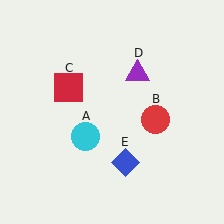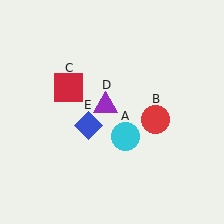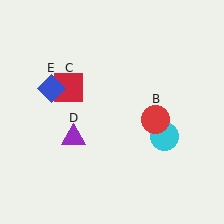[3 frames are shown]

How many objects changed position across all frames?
3 objects changed position: cyan circle (object A), purple triangle (object D), blue diamond (object E).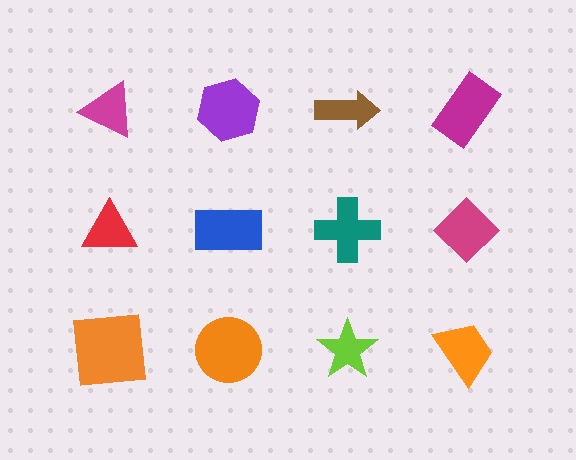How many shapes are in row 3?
4 shapes.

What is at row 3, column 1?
An orange square.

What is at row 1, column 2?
A purple hexagon.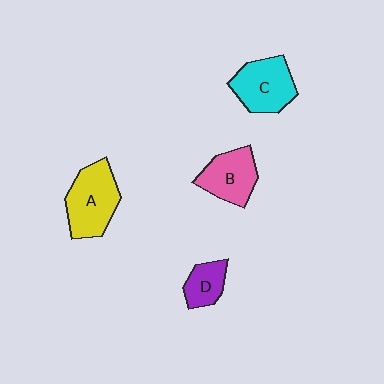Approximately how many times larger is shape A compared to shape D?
Approximately 2.0 times.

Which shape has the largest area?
Shape A (yellow).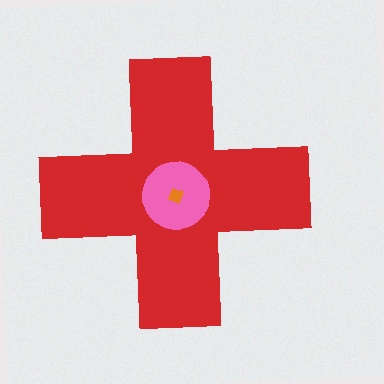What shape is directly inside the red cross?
The pink circle.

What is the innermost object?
The orange diamond.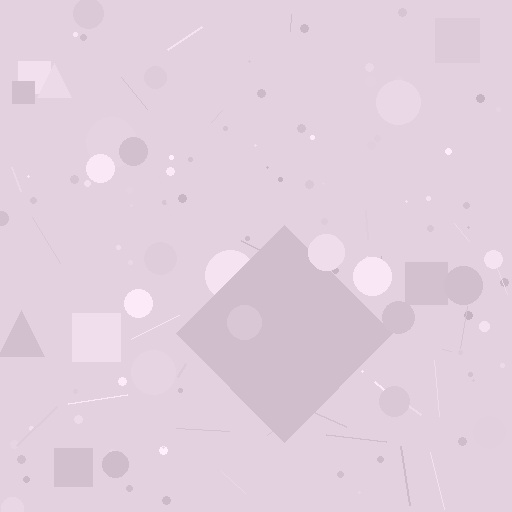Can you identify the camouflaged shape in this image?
The camouflaged shape is a diamond.